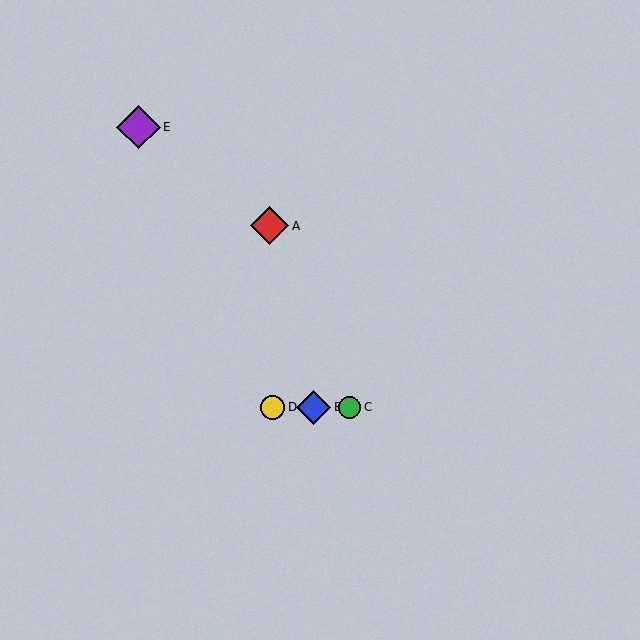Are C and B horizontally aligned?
Yes, both are at y≈407.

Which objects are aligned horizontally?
Objects B, C, D are aligned horizontally.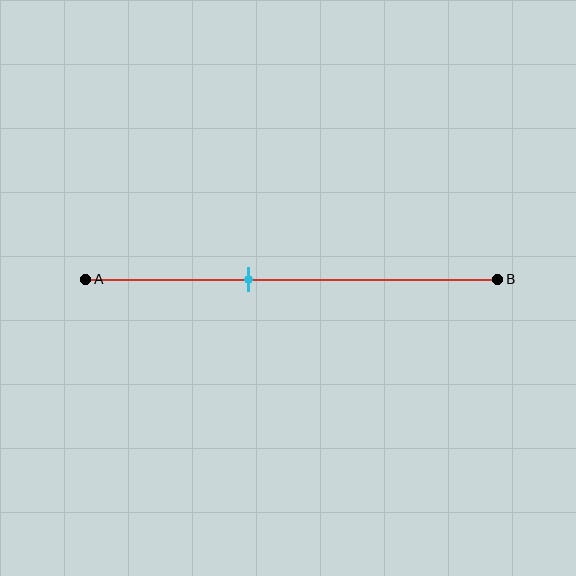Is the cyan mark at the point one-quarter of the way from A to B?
No, the mark is at about 40% from A, not at the 25% one-quarter point.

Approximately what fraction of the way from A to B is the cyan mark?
The cyan mark is approximately 40% of the way from A to B.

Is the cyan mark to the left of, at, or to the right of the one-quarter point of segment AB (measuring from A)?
The cyan mark is to the right of the one-quarter point of segment AB.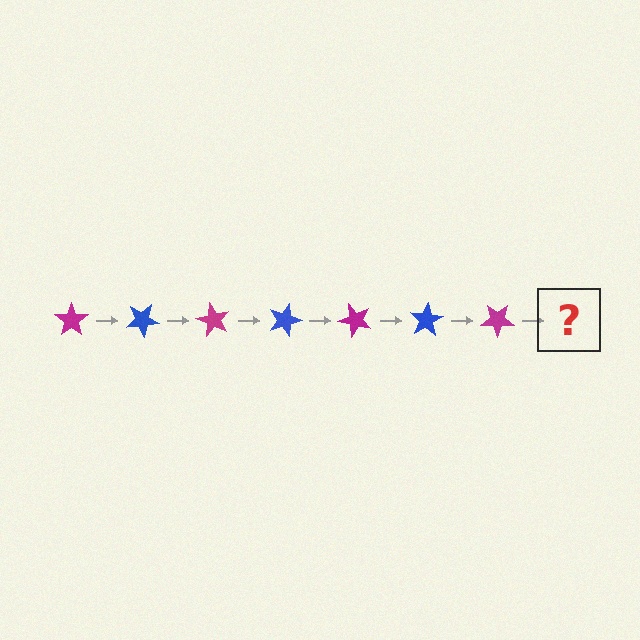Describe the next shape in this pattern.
It should be a blue star, rotated 210 degrees from the start.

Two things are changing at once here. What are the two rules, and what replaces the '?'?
The two rules are that it rotates 30 degrees each step and the color cycles through magenta and blue. The '?' should be a blue star, rotated 210 degrees from the start.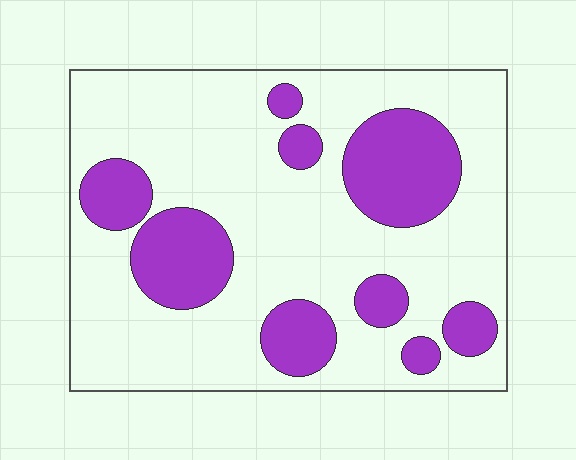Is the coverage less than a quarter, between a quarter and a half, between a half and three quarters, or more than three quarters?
Between a quarter and a half.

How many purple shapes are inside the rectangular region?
9.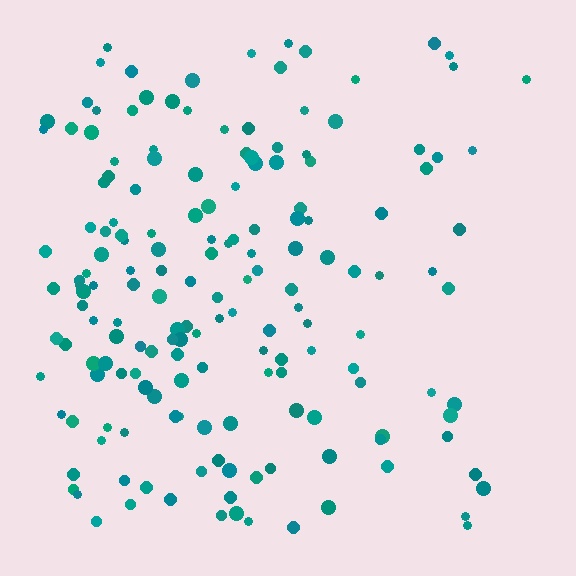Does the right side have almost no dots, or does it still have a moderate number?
Still a moderate number, just noticeably fewer than the left.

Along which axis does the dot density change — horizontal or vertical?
Horizontal.